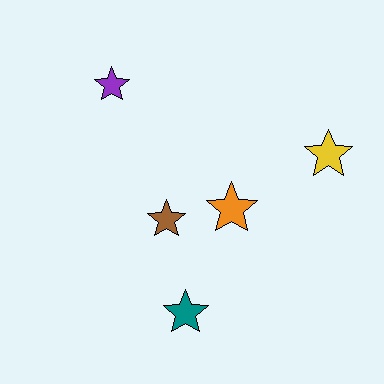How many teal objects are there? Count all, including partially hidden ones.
There is 1 teal object.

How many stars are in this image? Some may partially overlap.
There are 5 stars.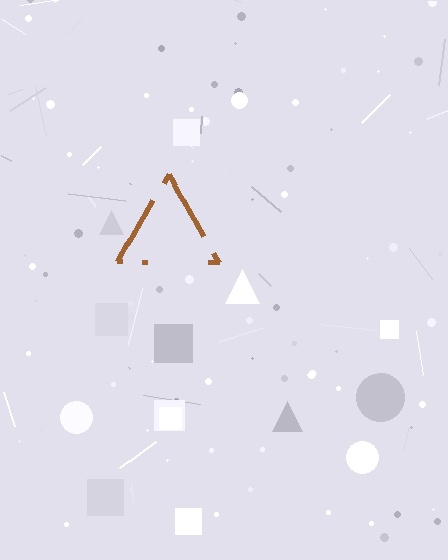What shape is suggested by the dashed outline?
The dashed outline suggests a triangle.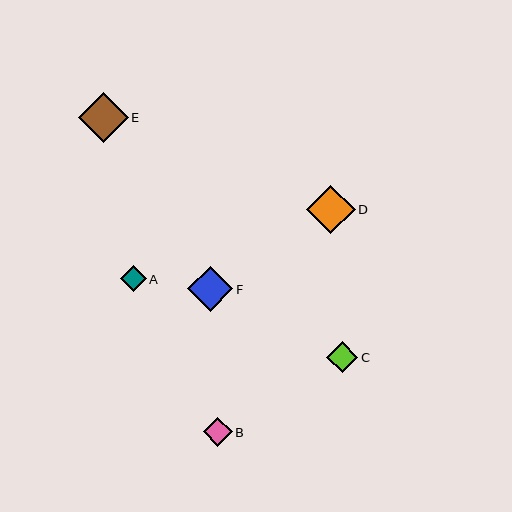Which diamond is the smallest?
Diamond A is the smallest with a size of approximately 25 pixels.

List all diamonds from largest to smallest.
From largest to smallest: E, D, F, C, B, A.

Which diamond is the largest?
Diamond E is the largest with a size of approximately 50 pixels.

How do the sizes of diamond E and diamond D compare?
Diamond E and diamond D are approximately the same size.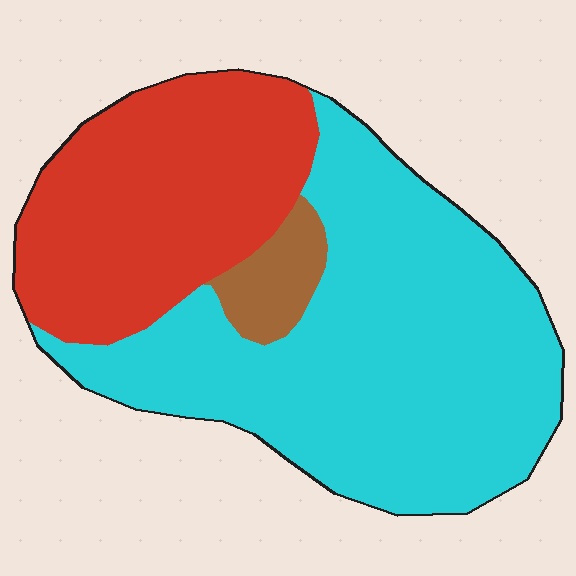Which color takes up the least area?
Brown, at roughly 5%.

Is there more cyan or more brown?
Cyan.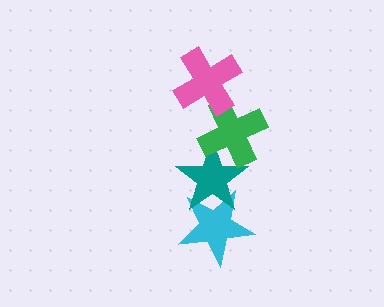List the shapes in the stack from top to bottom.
From top to bottom: the pink cross, the green cross, the teal star, the cyan star.